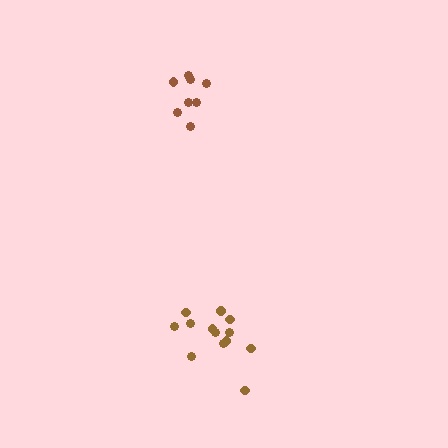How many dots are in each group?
Group 1: 13 dots, Group 2: 8 dots (21 total).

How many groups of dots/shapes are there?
There are 2 groups.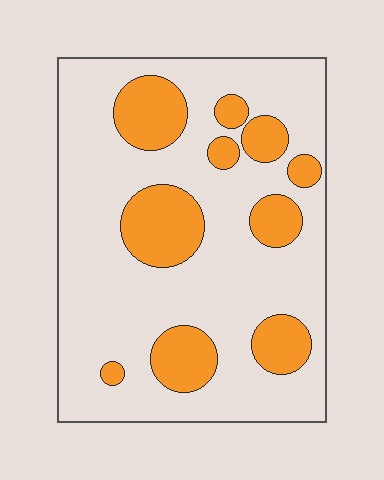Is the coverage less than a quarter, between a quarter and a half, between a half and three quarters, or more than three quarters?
Less than a quarter.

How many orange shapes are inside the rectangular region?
10.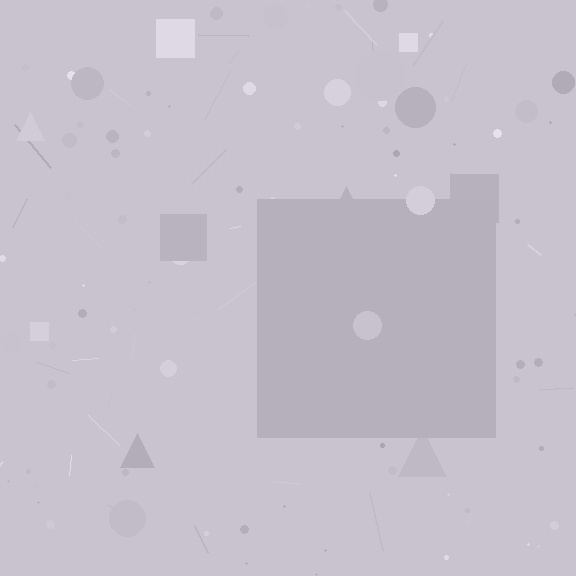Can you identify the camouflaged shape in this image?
The camouflaged shape is a square.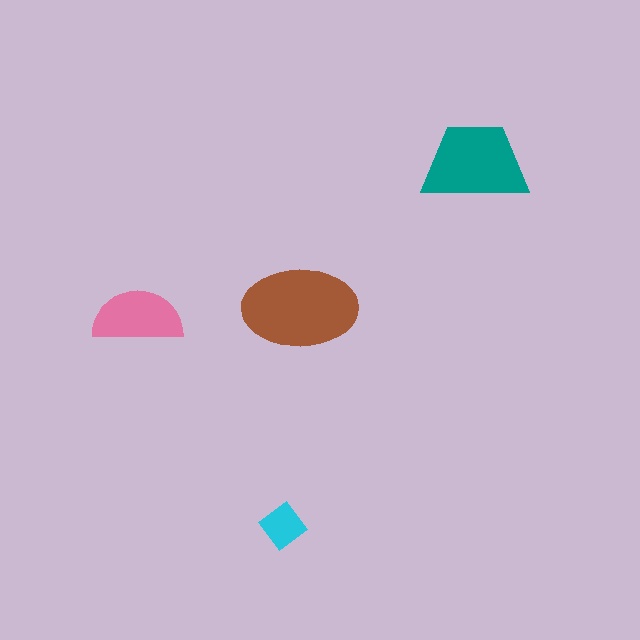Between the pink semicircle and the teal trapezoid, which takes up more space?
The teal trapezoid.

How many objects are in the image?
There are 4 objects in the image.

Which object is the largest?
The brown ellipse.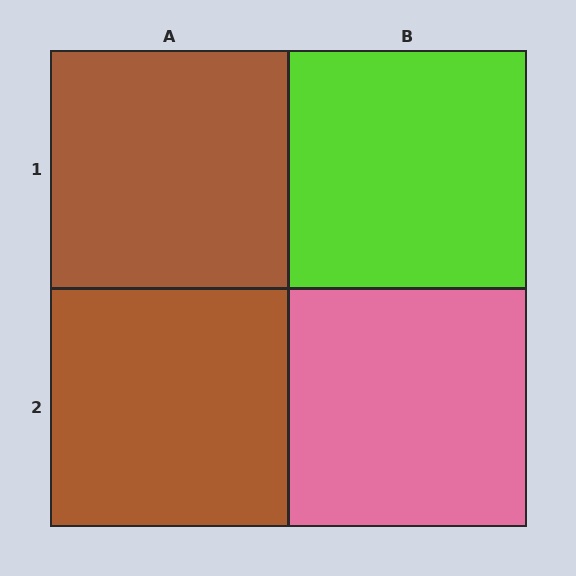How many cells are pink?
1 cell is pink.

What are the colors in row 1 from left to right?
Brown, lime.